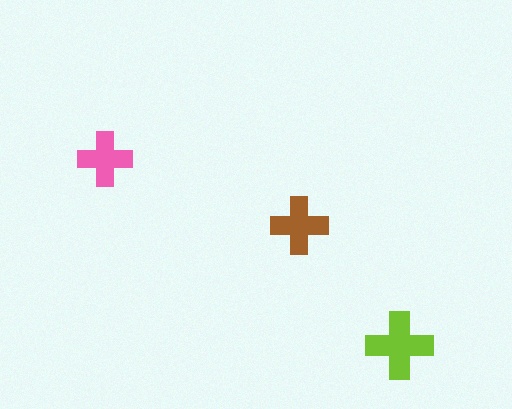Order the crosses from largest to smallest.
the lime one, the brown one, the pink one.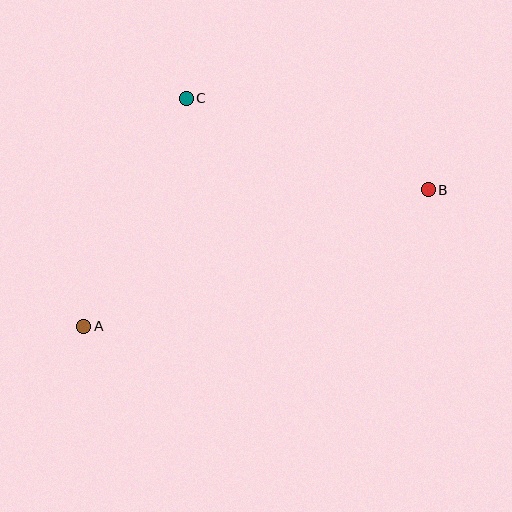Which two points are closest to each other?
Points A and C are closest to each other.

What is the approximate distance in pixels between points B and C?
The distance between B and C is approximately 259 pixels.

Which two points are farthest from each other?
Points A and B are farthest from each other.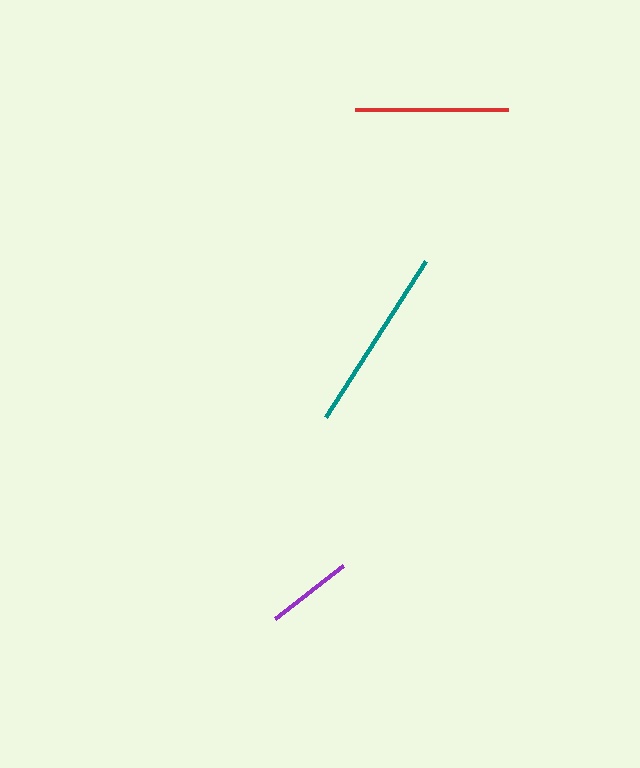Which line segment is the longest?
The teal line is the longest at approximately 186 pixels.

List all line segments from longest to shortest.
From longest to shortest: teal, red, purple.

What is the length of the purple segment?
The purple segment is approximately 87 pixels long.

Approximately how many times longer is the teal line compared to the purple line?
The teal line is approximately 2.1 times the length of the purple line.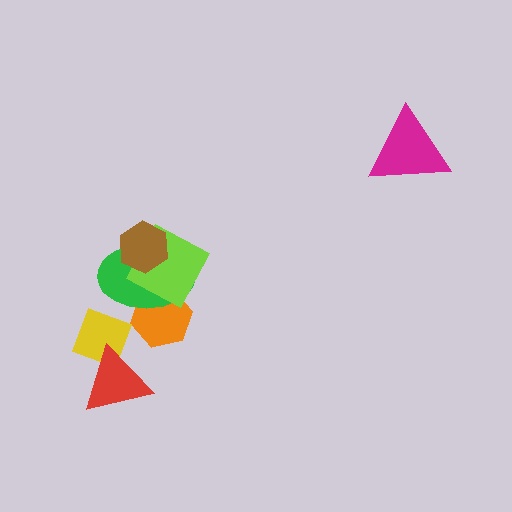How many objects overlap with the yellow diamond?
1 object overlaps with the yellow diamond.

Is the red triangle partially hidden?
No, no other shape covers it.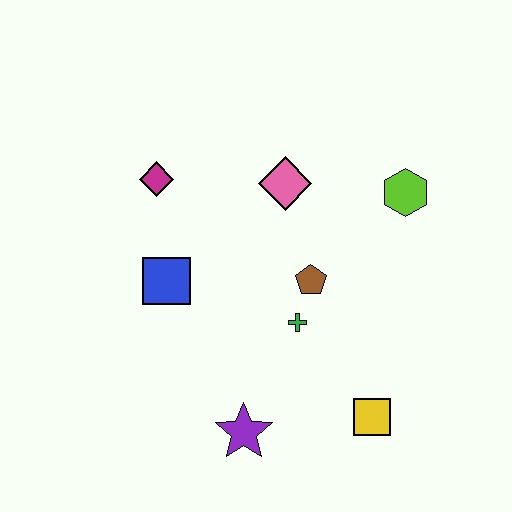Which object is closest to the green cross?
The brown pentagon is closest to the green cross.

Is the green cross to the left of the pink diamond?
No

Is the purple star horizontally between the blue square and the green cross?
Yes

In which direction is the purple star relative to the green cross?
The purple star is below the green cross.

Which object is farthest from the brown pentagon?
The magenta diamond is farthest from the brown pentagon.